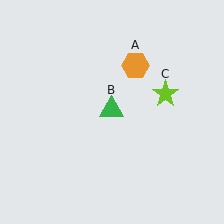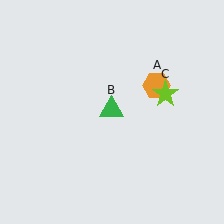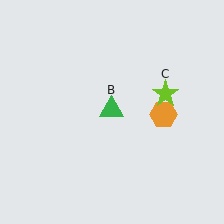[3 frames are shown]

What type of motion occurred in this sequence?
The orange hexagon (object A) rotated clockwise around the center of the scene.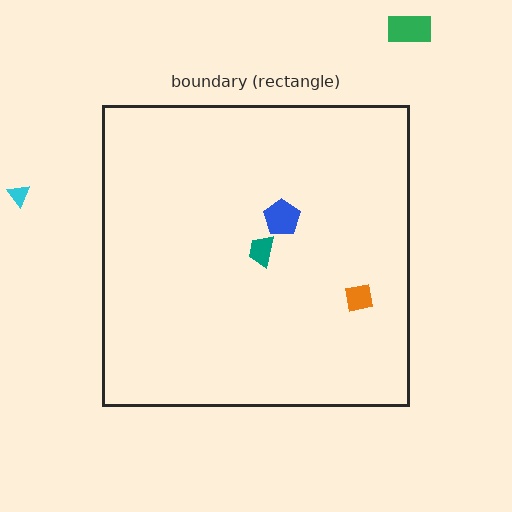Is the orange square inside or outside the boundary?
Inside.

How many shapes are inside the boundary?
3 inside, 2 outside.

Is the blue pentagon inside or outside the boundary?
Inside.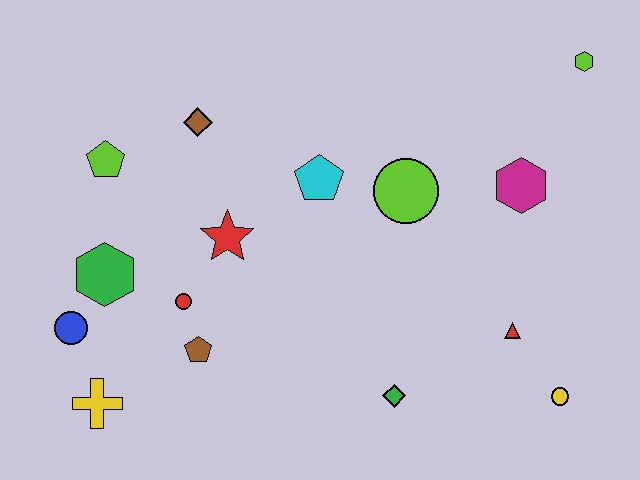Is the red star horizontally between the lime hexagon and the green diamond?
No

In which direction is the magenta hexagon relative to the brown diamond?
The magenta hexagon is to the right of the brown diamond.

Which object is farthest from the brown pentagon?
The lime hexagon is farthest from the brown pentagon.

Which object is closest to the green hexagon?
The blue circle is closest to the green hexagon.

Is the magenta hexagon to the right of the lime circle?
Yes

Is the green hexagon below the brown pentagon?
No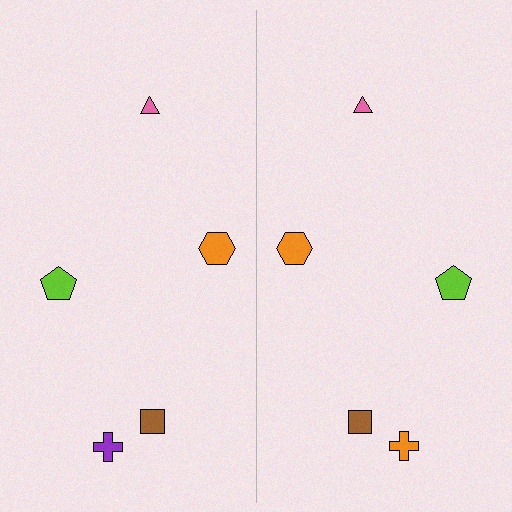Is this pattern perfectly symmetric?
No, the pattern is not perfectly symmetric. The orange cross on the right side breaks the symmetry — its mirror counterpart is purple.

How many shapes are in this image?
There are 10 shapes in this image.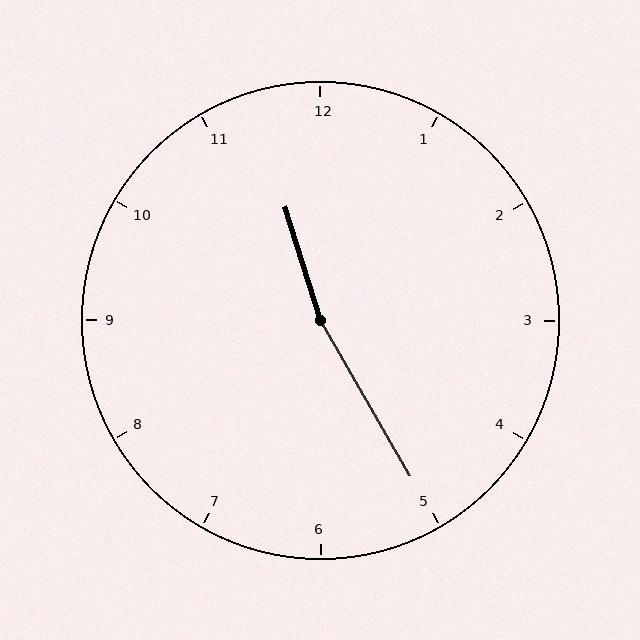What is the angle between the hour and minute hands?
Approximately 168 degrees.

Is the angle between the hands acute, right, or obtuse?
It is obtuse.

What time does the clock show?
11:25.